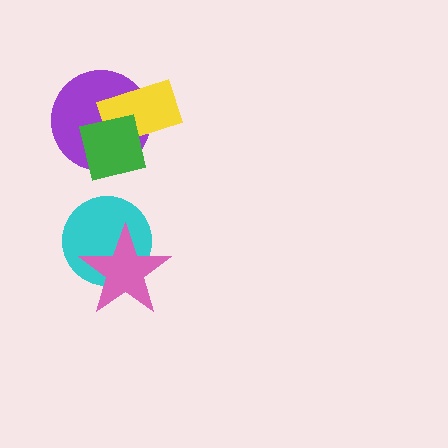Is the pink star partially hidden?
No, no other shape covers it.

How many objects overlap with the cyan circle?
1 object overlaps with the cyan circle.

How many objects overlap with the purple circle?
2 objects overlap with the purple circle.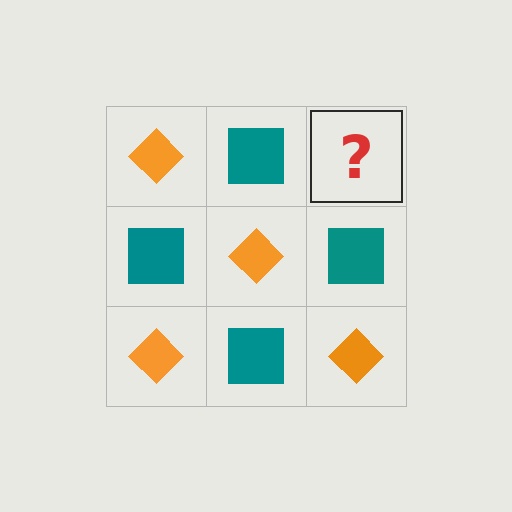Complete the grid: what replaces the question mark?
The question mark should be replaced with an orange diamond.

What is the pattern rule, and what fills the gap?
The rule is that it alternates orange diamond and teal square in a checkerboard pattern. The gap should be filled with an orange diamond.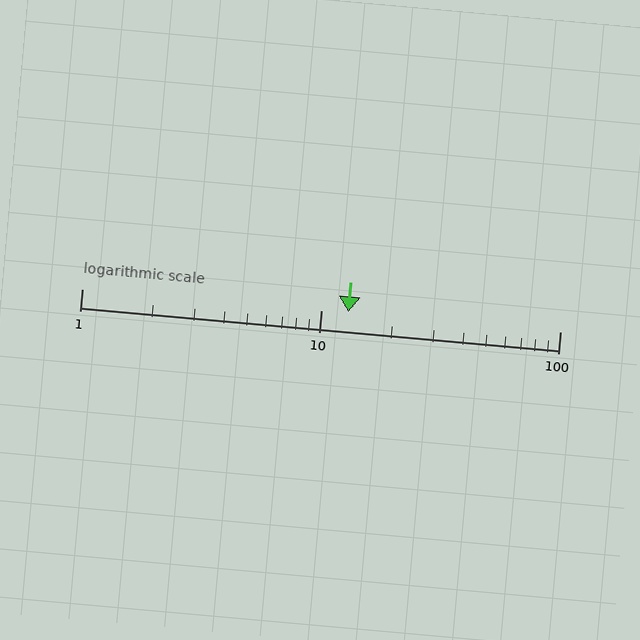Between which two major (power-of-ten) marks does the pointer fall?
The pointer is between 10 and 100.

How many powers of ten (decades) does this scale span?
The scale spans 2 decades, from 1 to 100.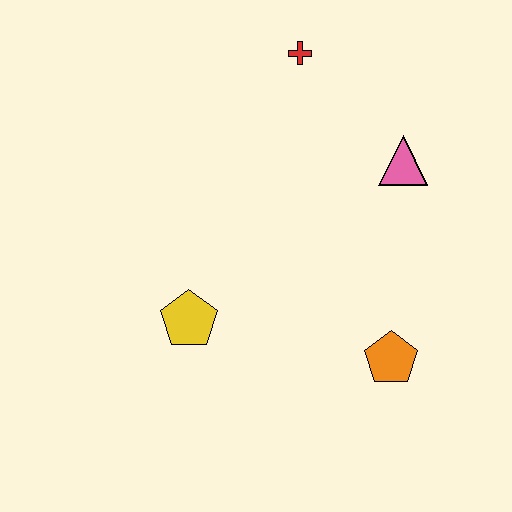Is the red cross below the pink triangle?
No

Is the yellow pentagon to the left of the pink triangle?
Yes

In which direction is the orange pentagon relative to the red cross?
The orange pentagon is below the red cross.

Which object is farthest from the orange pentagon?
The red cross is farthest from the orange pentagon.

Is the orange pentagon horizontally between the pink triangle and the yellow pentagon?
Yes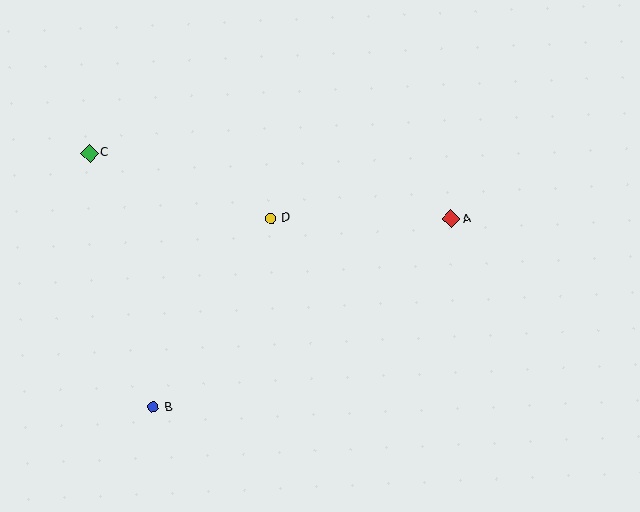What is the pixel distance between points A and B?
The distance between A and B is 353 pixels.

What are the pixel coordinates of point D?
Point D is at (271, 218).